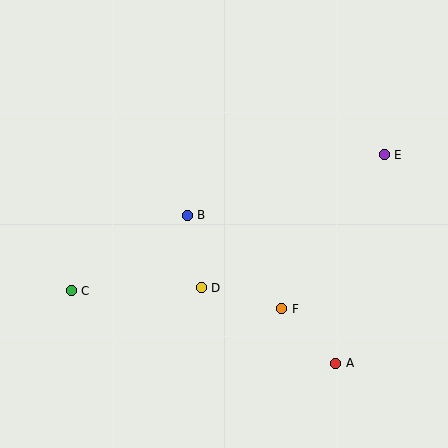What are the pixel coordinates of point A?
Point A is at (336, 363).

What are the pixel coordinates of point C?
Point C is at (71, 291).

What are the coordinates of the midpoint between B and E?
The midpoint between B and E is at (286, 185).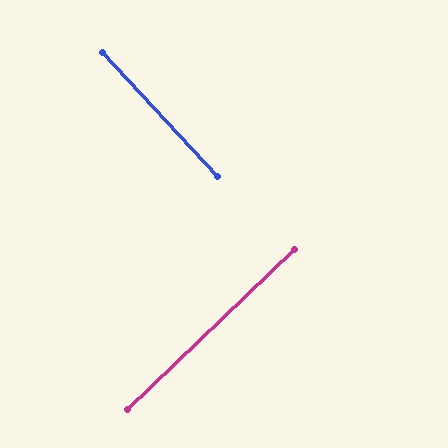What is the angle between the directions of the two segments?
Approximately 89 degrees.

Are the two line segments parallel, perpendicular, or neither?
Perpendicular — they meet at approximately 89°.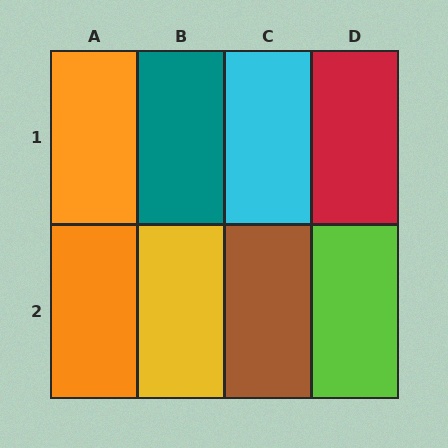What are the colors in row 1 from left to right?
Orange, teal, cyan, red.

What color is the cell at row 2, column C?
Brown.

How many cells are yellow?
1 cell is yellow.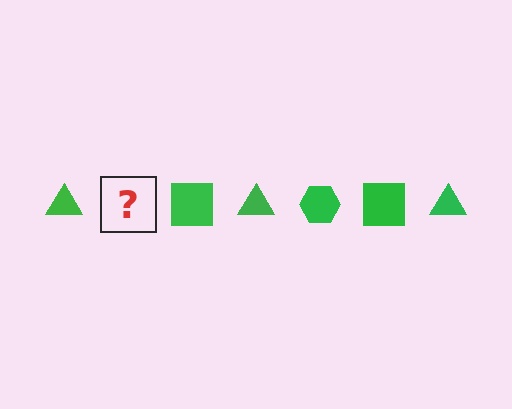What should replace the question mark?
The question mark should be replaced with a green hexagon.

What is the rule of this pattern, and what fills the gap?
The rule is that the pattern cycles through triangle, hexagon, square shapes in green. The gap should be filled with a green hexagon.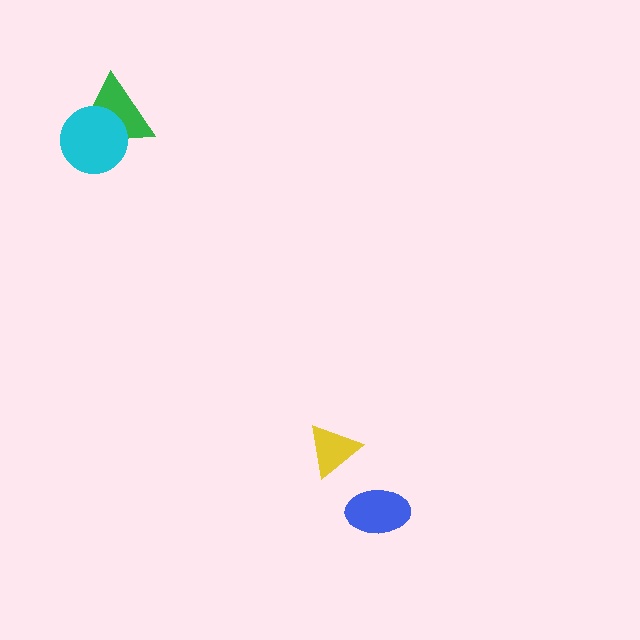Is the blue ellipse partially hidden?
No, no other shape covers it.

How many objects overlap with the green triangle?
1 object overlaps with the green triangle.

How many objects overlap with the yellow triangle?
0 objects overlap with the yellow triangle.